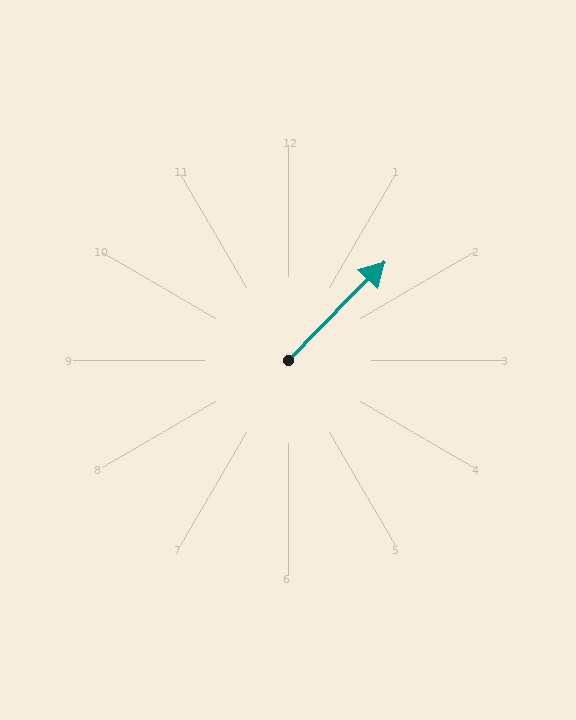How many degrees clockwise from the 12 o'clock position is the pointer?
Approximately 44 degrees.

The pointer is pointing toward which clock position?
Roughly 1 o'clock.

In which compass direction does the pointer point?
Northeast.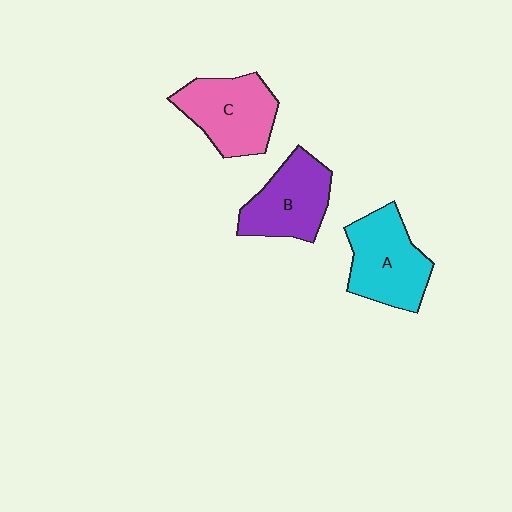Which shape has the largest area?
Shape A (cyan).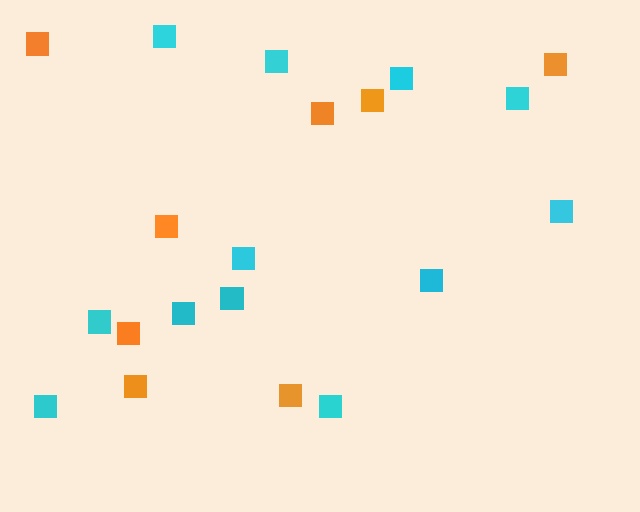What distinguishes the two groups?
There are 2 groups: one group of orange squares (8) and one group of cyan squares (12).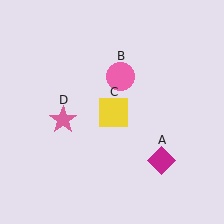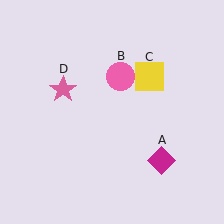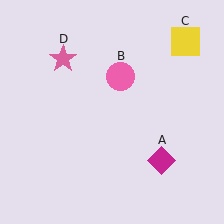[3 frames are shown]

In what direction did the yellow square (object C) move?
The yellow square (object C) moved up and to the right.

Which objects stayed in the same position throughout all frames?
Magenta diamond (object A) and pink circle (object B) remained stationary.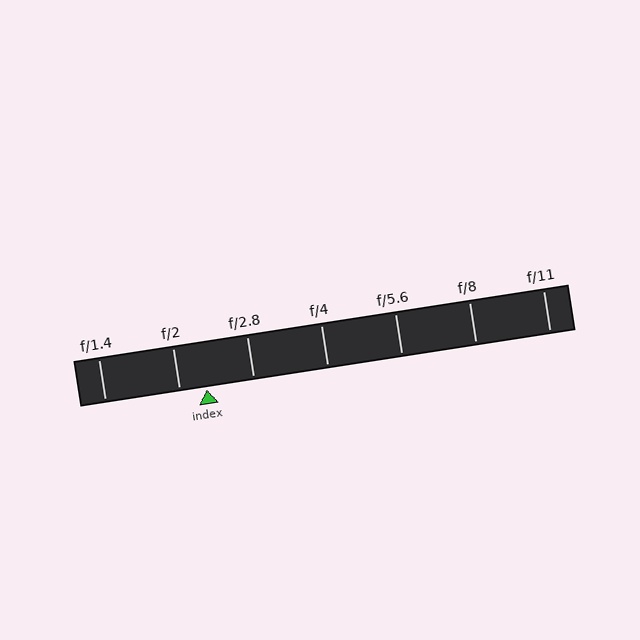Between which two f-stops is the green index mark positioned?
The index mark is between f/2 and f/2.8.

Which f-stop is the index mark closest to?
The index mark is closest to f/2.